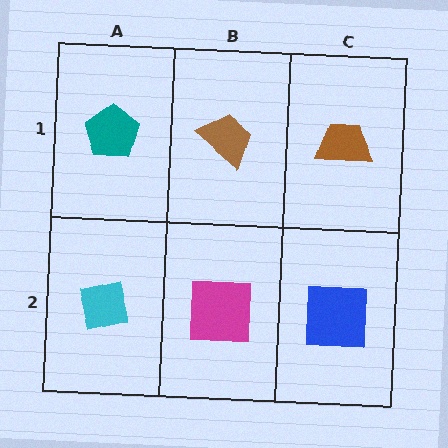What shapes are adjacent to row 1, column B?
A magenta square (row 2, column B), a teal pentagon (row 1, column A), a brown trapezoid (row 1, column C).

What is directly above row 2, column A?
A teal pentagon.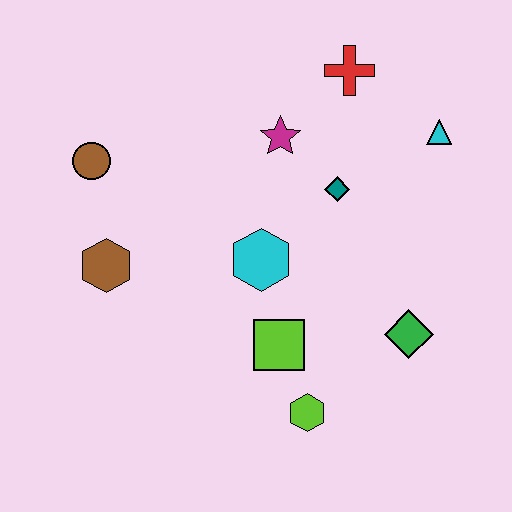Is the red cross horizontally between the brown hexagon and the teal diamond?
No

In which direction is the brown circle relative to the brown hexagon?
The brown circle is above the brown hexagon.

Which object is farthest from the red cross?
The lime hexagon is farthest from the red cross.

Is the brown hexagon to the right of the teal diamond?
No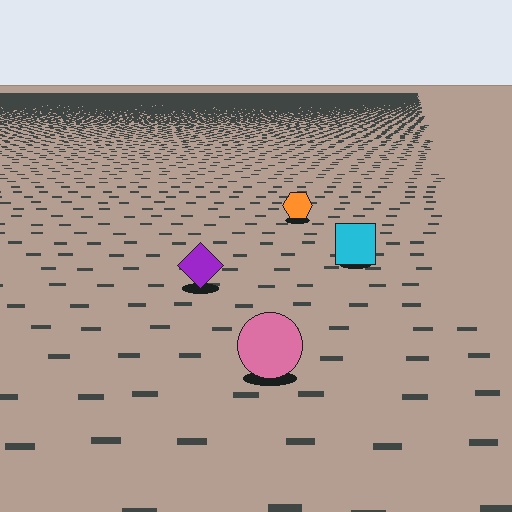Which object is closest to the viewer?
The pink circle is closest. The texture marks near it are larger and more spread out.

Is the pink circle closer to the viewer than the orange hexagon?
Yes. The pink circle is closer — you can tell from the texture gradient: the ground texture is coarser near it.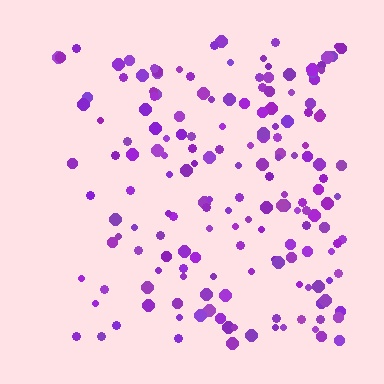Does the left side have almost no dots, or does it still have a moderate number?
Still a moderate number, just noticeably fewer than the right.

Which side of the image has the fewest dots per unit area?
The left.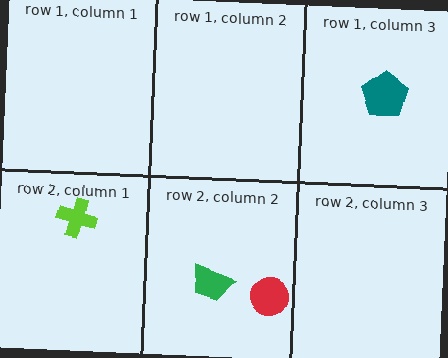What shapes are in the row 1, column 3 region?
The teal pentagon.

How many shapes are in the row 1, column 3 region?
1.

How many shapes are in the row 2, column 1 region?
1.